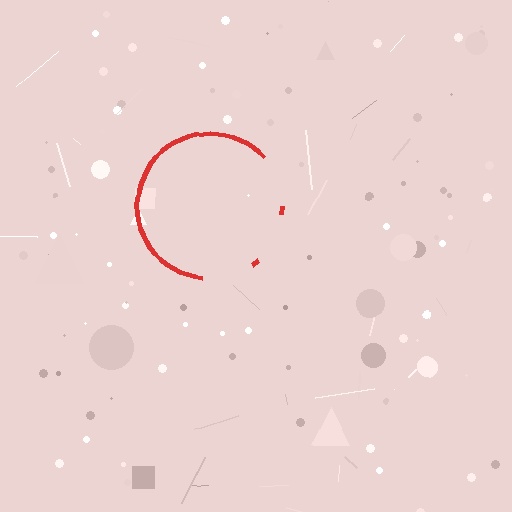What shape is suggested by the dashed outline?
The dashed outline suggests a circle.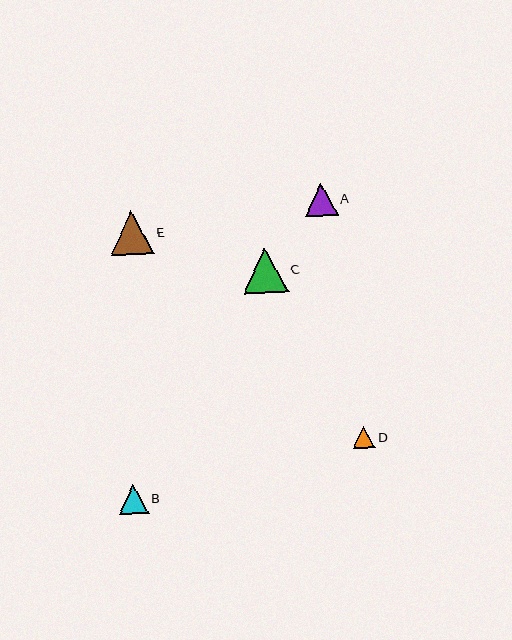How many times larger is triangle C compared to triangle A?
Triangle C is approximately 1.4 times the size of triangle A.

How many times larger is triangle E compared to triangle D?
Triangle E is approximately 2.0 times the size of triangle D.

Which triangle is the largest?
Triangle C is the largest with a size of approximately 45 pixels.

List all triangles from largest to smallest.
From largest to smallest: C, E, A, B, D.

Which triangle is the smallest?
Triangle D is the smallest with a size of approximately 22 pixels.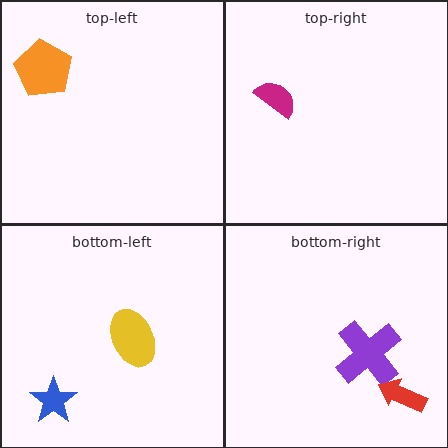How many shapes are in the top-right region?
1.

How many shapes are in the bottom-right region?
2.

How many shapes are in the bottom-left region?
2.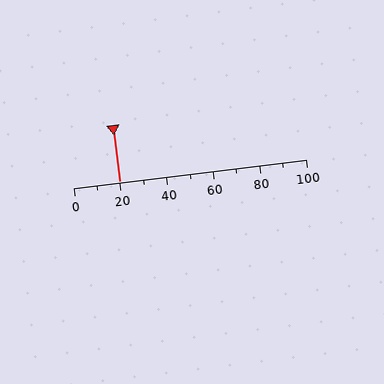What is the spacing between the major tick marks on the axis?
The major ticks are spaced 20 apart.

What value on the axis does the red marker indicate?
The marker indicates approximately 20.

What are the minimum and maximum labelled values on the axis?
The axis runs from 0 to 100.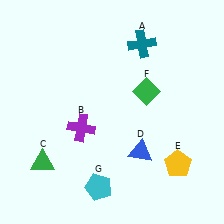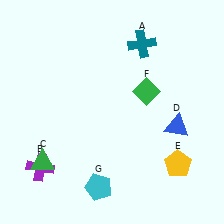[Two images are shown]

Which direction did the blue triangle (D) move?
The blue triangle (D) moved right.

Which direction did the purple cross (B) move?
The purple cross (B) moved left.